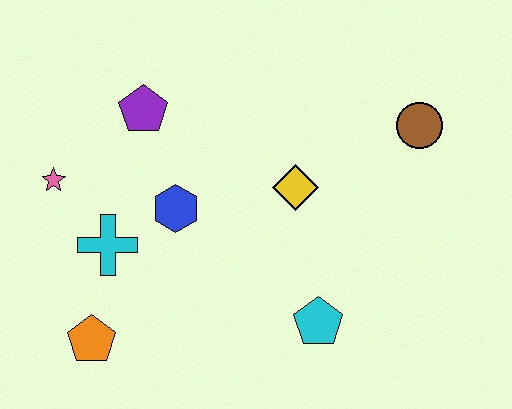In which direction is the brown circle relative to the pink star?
The brown circle is to the right of the pink star.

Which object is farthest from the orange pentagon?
The brown circle is farthest from the orange pentagon.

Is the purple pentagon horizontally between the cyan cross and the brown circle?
Yes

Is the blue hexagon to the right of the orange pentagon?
Yes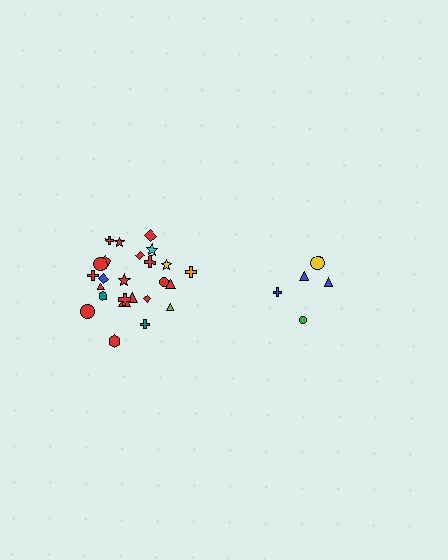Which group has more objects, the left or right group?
The left group.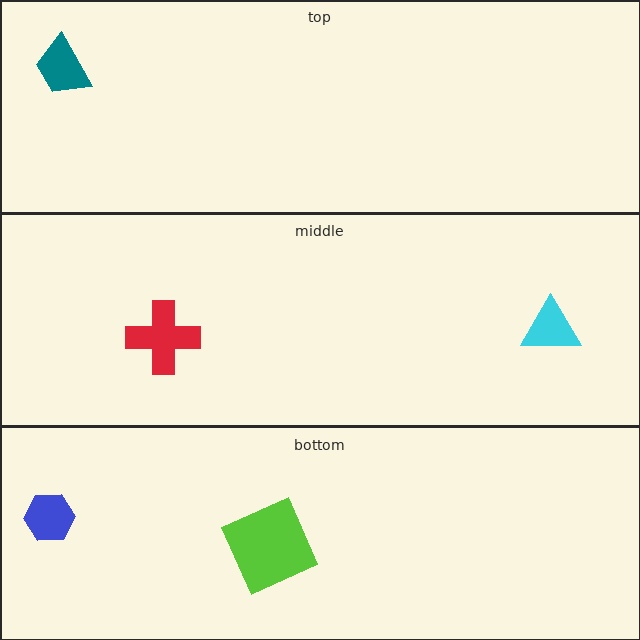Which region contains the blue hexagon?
The bottom region.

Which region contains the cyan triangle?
The middle region.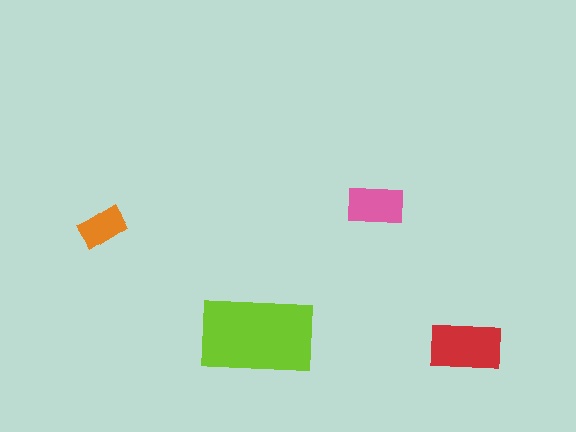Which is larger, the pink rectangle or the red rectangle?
The red one.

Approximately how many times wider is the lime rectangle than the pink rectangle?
About 2 times wider.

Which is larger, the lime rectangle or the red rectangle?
The lime one.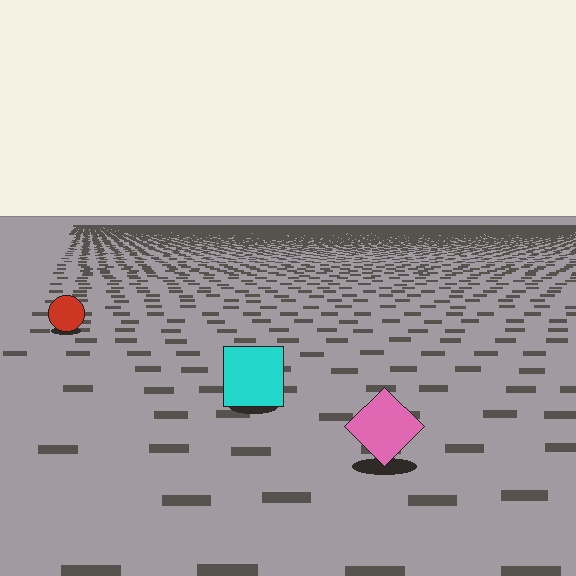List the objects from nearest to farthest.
From nearest to farthest: the pink diamond, the cyan square, the red circle.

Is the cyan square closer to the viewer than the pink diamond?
No. The pink diamond is closer — you can tell from the texture gradient: the ground texture is coarser near it.